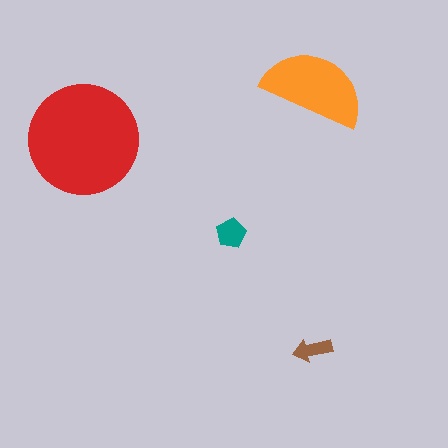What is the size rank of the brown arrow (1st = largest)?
4th.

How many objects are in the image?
There are 4 objects in the image.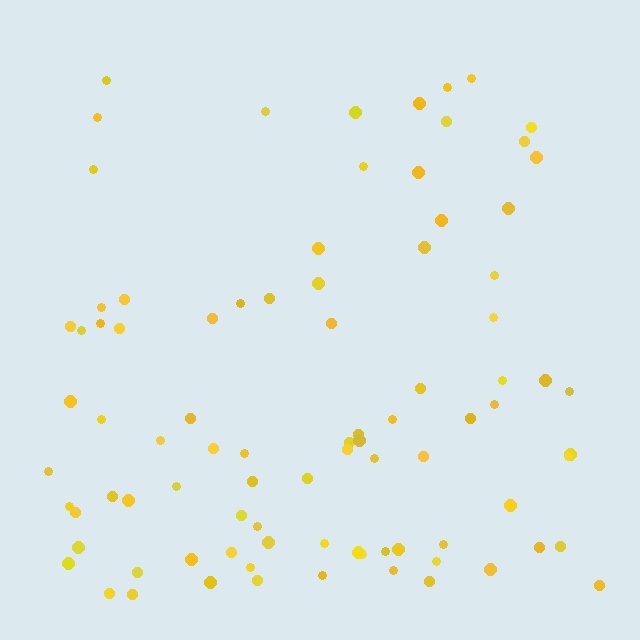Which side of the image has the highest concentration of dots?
The bottom.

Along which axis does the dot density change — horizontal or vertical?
Vertical.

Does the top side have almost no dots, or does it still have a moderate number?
Still a moderate number, just noticeably fewer than the bottom.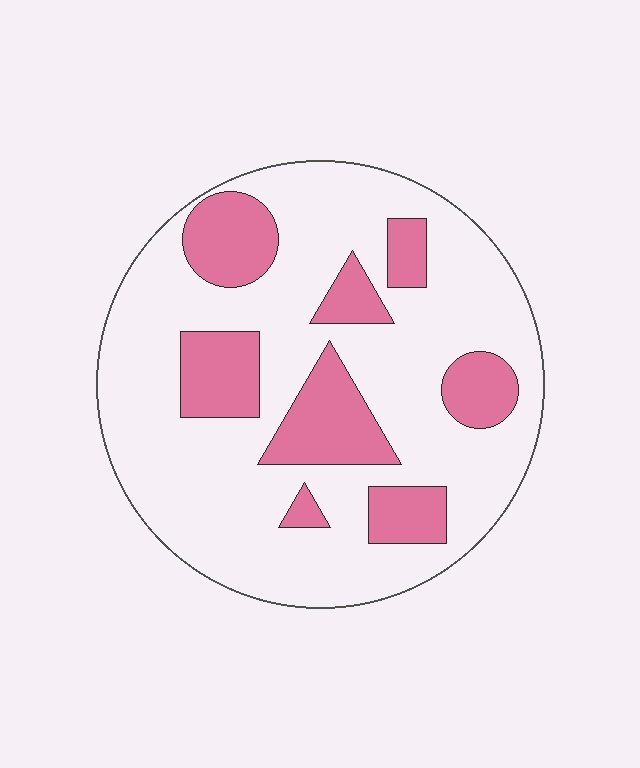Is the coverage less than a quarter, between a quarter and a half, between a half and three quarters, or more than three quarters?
Between a quarter and a half.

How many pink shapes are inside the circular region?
8.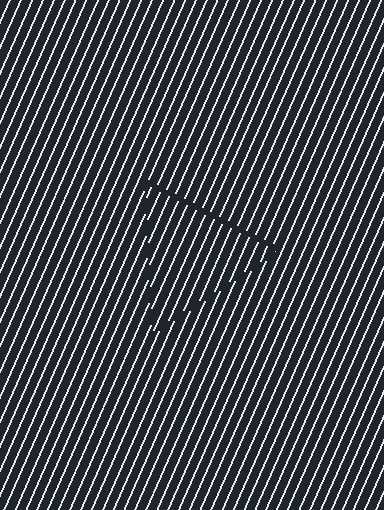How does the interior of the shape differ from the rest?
The interior of the shape contains the same grating, shifted by half a period — the contour is defined by the phase discontinuity where line-ends from the inner and outer gratings abut.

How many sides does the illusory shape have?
3 sides — the line-ends trace a triangle.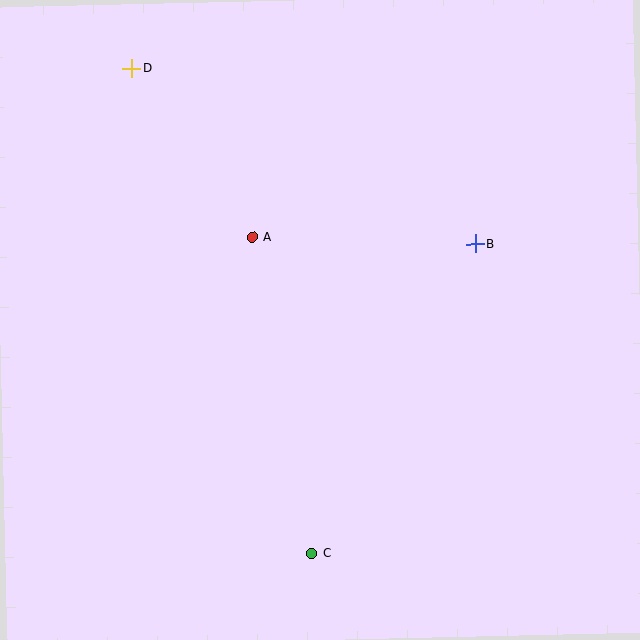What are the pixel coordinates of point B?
Point B is at (476, 244).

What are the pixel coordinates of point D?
Point D is at (132, 68).